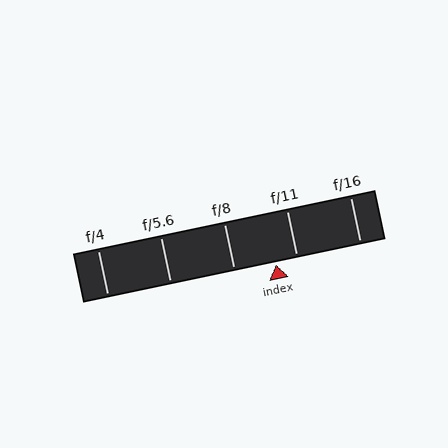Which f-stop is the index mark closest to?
The index mark is closest to f/11.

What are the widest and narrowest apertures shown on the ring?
The widest aperture shown is f/4 and the narrowest is f/16.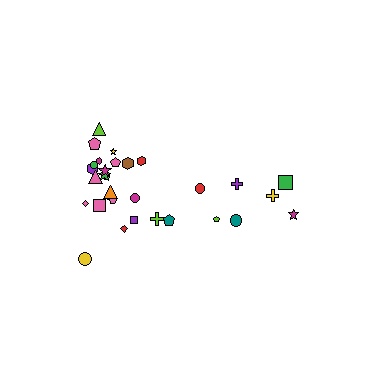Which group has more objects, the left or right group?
The left group.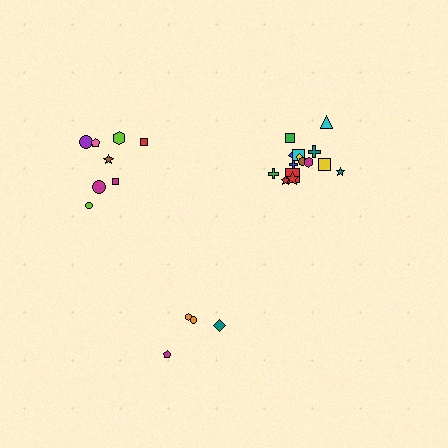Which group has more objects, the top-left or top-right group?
The top-right group.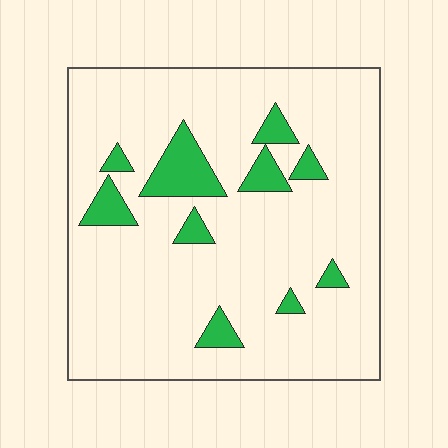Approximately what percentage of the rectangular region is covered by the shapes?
Approximately 10%.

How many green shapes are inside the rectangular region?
10.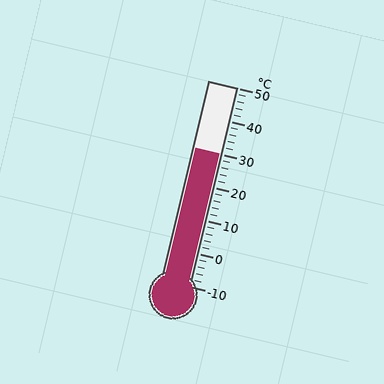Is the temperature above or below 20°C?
The temperature is above 20°C.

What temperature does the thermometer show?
The thermometer shows approximately 30°C.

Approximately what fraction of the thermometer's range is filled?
The thermometer is filled to approximately 65% of its range.